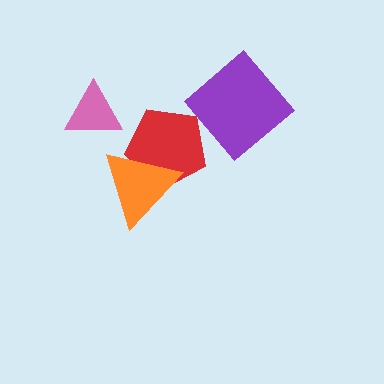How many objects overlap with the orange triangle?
1 object overlaps with the orange triangle.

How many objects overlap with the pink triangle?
0 objects overlap with the pink triangle.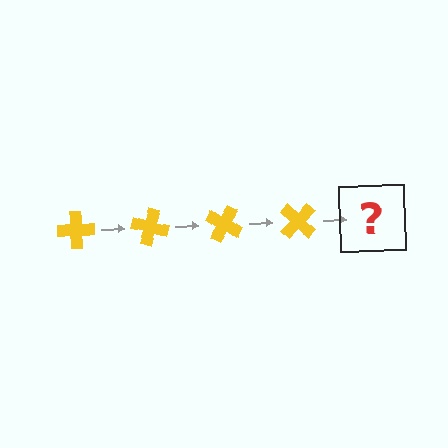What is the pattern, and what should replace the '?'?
The pattern is that the cross rotates 15 degrees each step. The '?' should be a yellow cross rotated 60 degrees.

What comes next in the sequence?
The next element should be a yellow cross rotated 60 degrees.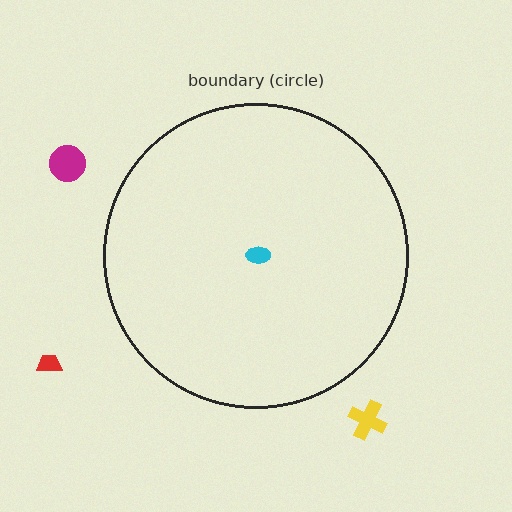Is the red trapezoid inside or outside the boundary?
Outside.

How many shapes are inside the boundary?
1 inside, 3 outside.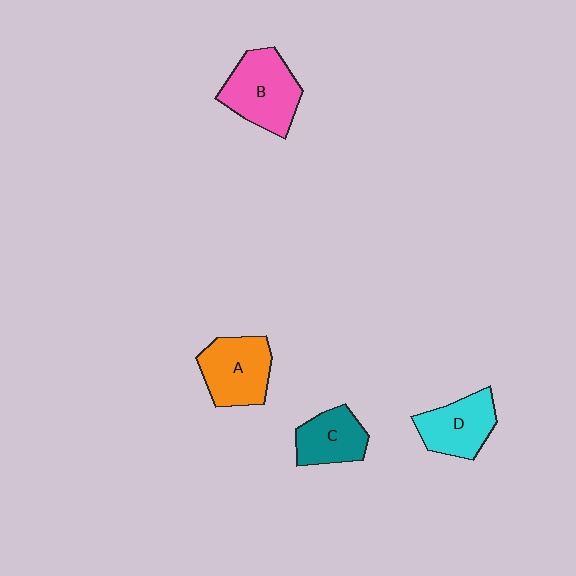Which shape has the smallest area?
Shape C (teal).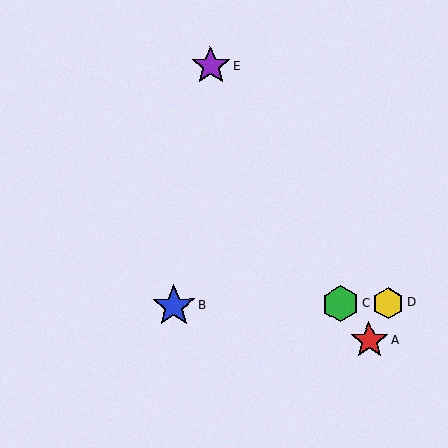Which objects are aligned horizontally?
Objects B, C, D are aligned horizontally.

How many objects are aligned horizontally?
3 objects (B, C, D) are aligned horizontally.